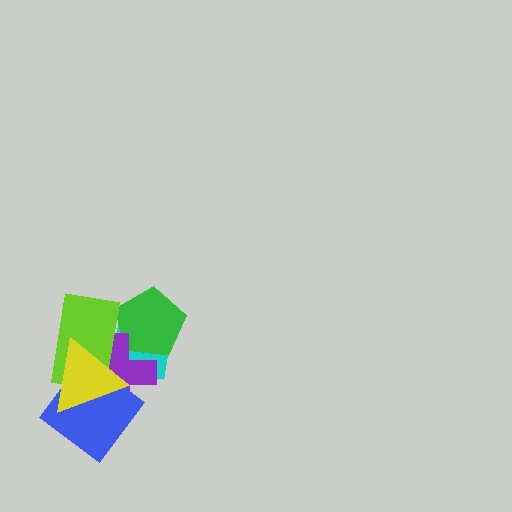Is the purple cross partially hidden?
Yes, it is partially covered by another shape.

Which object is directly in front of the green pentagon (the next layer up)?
The purple cross is directly in front of the green pentagon.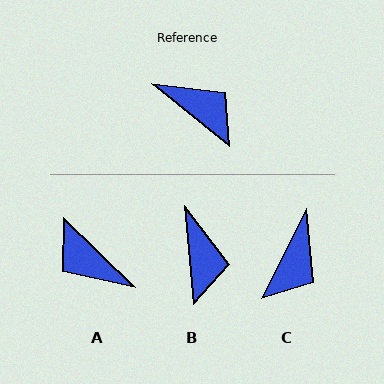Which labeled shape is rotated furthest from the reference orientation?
A, about 175 degrees away.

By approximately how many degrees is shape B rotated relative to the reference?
Approximately 46 degrees clockwise.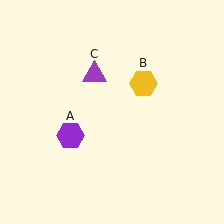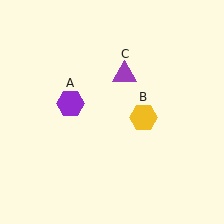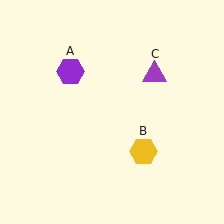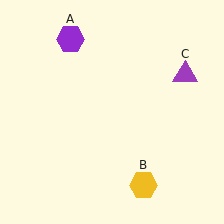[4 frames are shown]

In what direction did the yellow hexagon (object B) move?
The yellow hexagon (object B) moved down.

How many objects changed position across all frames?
3 objects changed position: purple hexagon (object A), yellow hexagon (object B), purple triangle (object C).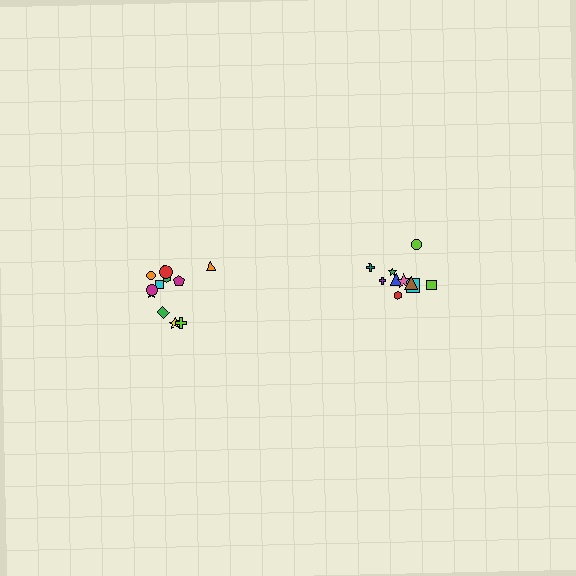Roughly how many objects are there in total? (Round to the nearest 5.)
Roughly 20 objects in total.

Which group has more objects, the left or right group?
The left group.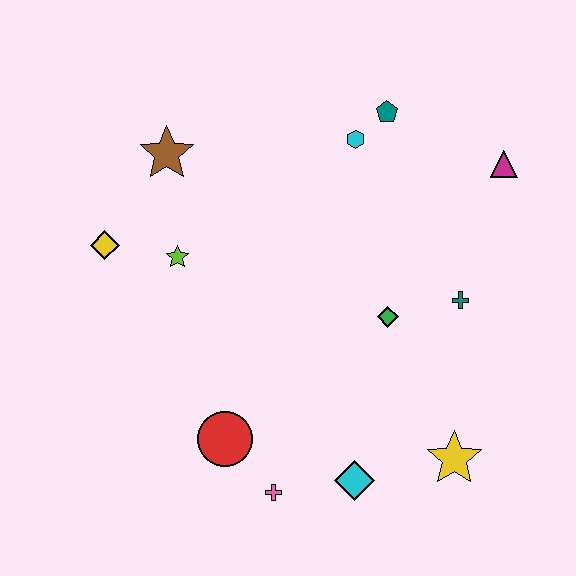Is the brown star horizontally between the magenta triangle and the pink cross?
No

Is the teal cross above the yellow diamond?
No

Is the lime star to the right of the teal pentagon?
No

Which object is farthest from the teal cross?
The yellow diamond is farthest from the teal cross.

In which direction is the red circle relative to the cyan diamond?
The red circle is to the left of the cyan diamond.